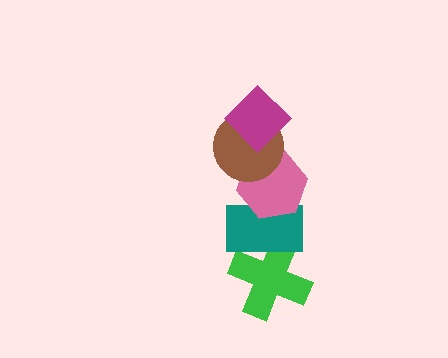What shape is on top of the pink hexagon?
The brown circle is on top of the pink hexagon.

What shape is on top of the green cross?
The teal rectangle is on top of the green cross.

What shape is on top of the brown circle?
The magenta diamond is on top of the brown circle.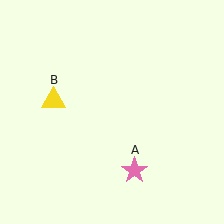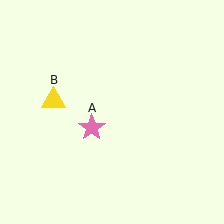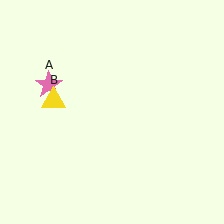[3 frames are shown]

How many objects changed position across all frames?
1 object changed position: pink star (object A).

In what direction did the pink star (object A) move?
The pink star (object A) moved up and to the left.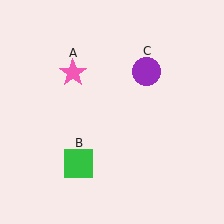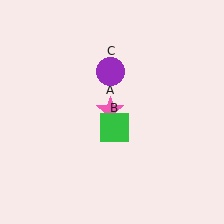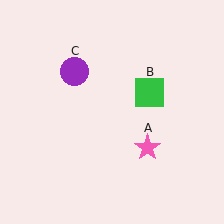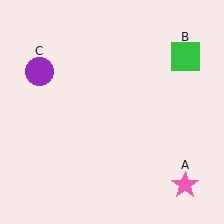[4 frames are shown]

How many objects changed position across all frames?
3 objects changed position: pink star (object A), green square (object B), purple circle (object C).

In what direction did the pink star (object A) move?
The pink star (object A) moved down and to the right.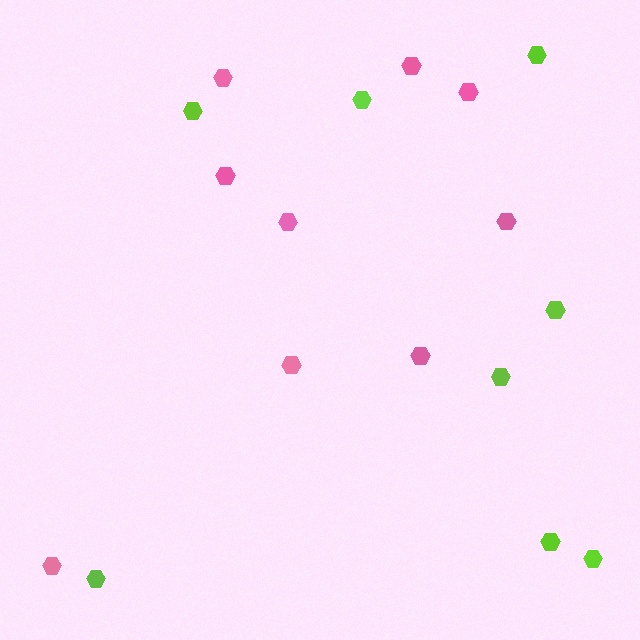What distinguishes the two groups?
There are 2 groups: one group of pink hexagons (9) and one group of lime hexagons (8).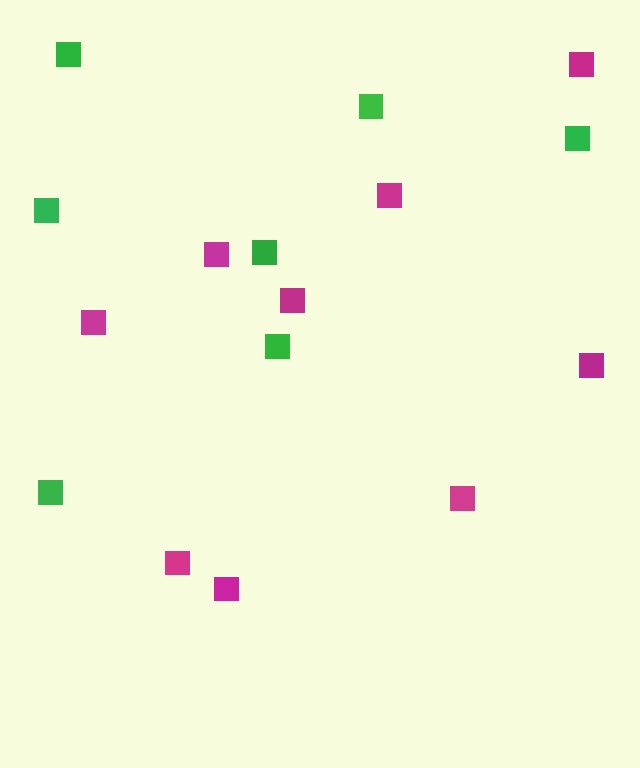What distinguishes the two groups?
There are 2 groups: one group of magenta squares (9) and one group of green squares (7).